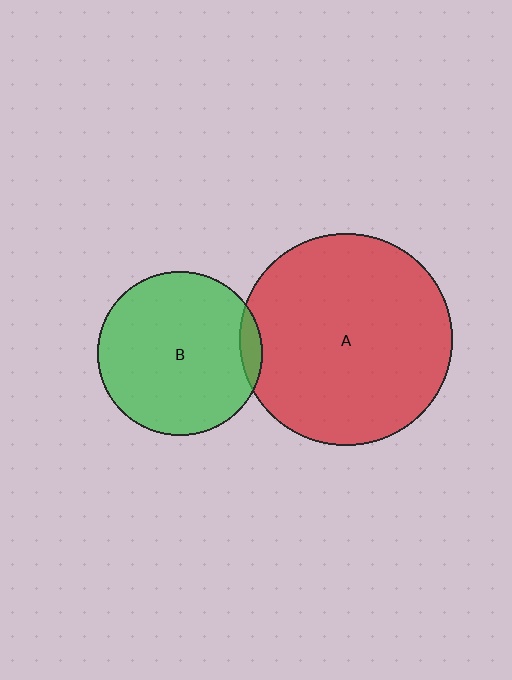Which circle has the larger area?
Circle A (red).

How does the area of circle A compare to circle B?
Approximately 1.7 times.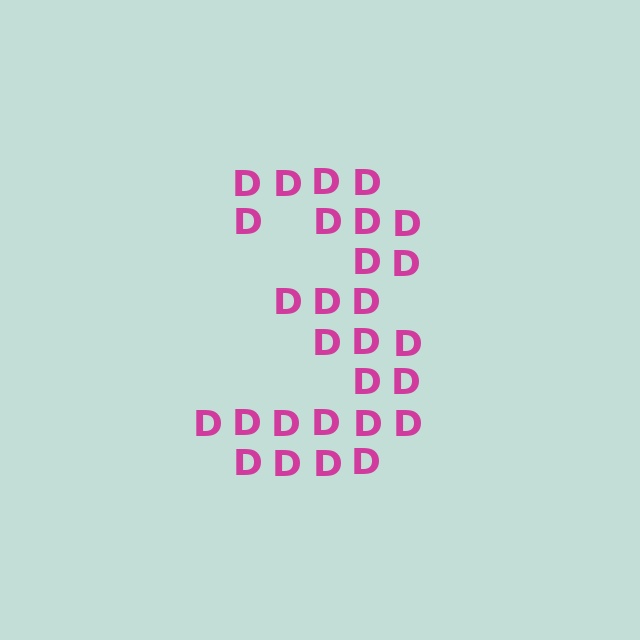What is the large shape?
The large shape is the digit 3.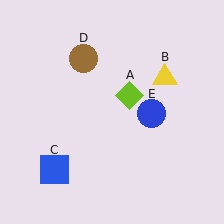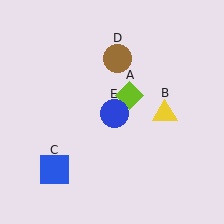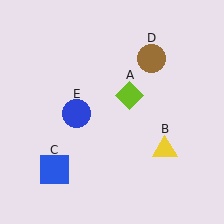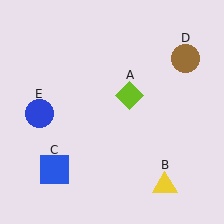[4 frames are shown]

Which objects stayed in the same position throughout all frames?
Lime diamond (object A) and blue square (object C) remained stationary.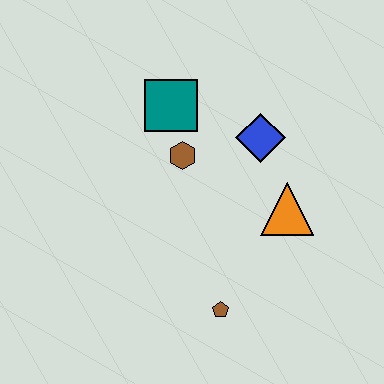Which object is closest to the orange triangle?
The blue diamond is closest to the orange triangle.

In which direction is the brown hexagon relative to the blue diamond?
The brown hexagon is to the left of the blue diamond.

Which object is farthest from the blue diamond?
The brown pentagon is farthest from the blue diamond.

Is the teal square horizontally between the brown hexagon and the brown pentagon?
No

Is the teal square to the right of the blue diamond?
No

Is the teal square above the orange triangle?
Yes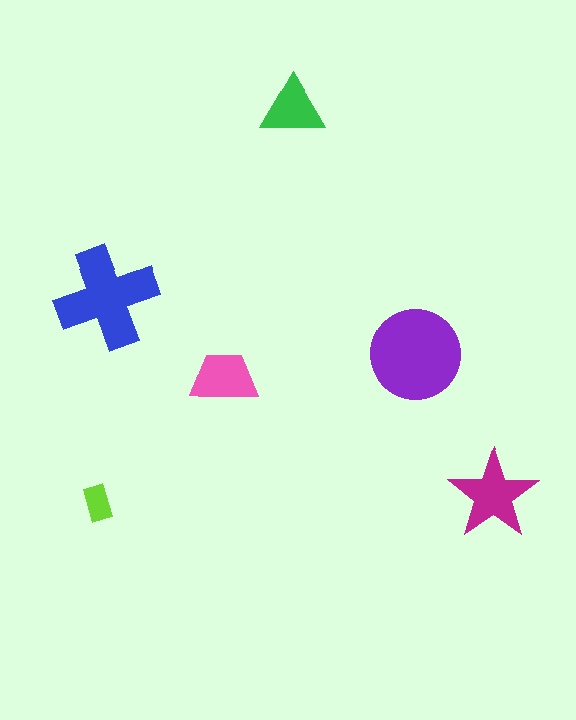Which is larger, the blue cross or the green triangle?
The blue cross.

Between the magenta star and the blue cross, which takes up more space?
The blue cross.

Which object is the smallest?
The lime rectangle.